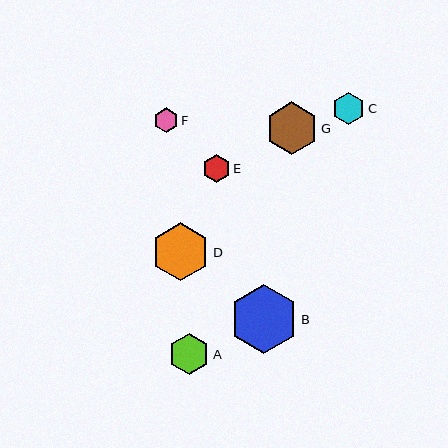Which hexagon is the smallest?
Hexagon F is the smallest with a size of approximately 24 pixels.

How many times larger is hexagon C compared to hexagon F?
Hexagon C is approximately 1.3 times the size of hexagon F.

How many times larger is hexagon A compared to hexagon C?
Hexagon A is approximately 1.2 times the size of hexagon C.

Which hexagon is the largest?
Hexagon B is the largest with a size of approximately 69 pixels.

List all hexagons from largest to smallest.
From largest to smallest: B, D, G, A, C, E, F.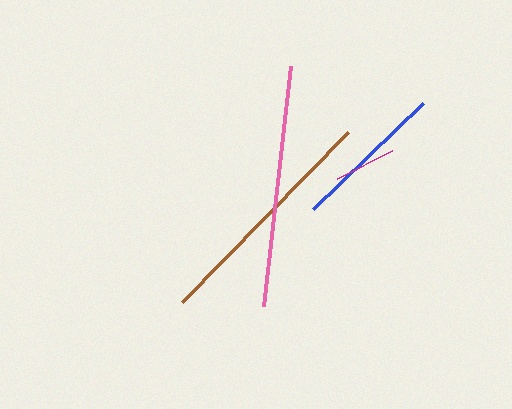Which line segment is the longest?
The pink line is the longest at approximately 241 pixels.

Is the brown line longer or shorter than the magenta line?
The brown line is longer than the magenta line.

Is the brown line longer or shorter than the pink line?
The pink line is longer than the brown line.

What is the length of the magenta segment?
The magenta segment is approximately 62 pixels long.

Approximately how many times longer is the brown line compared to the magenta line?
The brown line is approximately 3.8 times the length of the magenta line.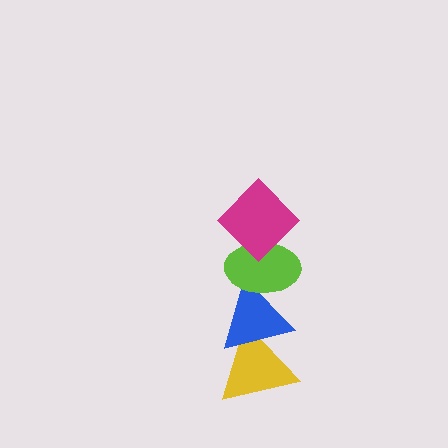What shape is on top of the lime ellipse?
The magenta diamond is on top of the lime ellipse.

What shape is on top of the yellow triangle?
The blue triangle is on top of the yellow triangle.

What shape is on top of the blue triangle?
The lime ellipse is on top of the blue triangle.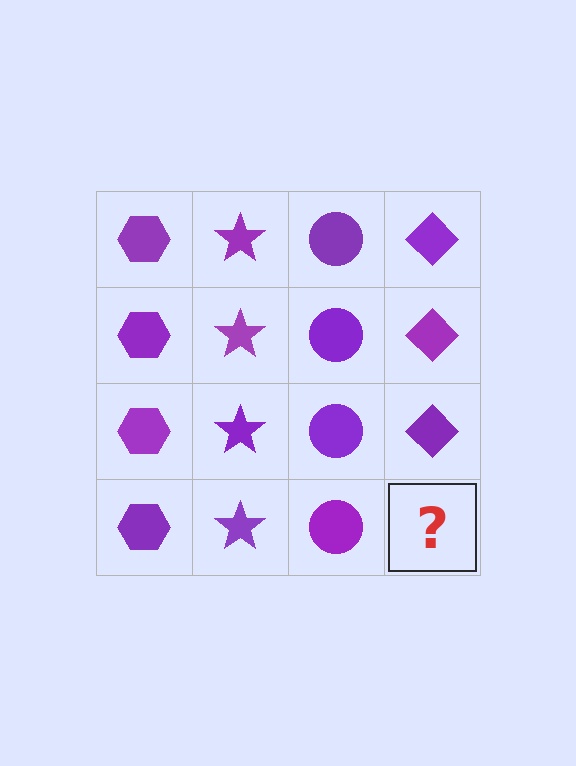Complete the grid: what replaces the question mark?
The question mark should be replaced with a purple diamond.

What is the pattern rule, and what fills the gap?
The rule is that each column has a consistent shape. The gap should be filled with a purple diamond.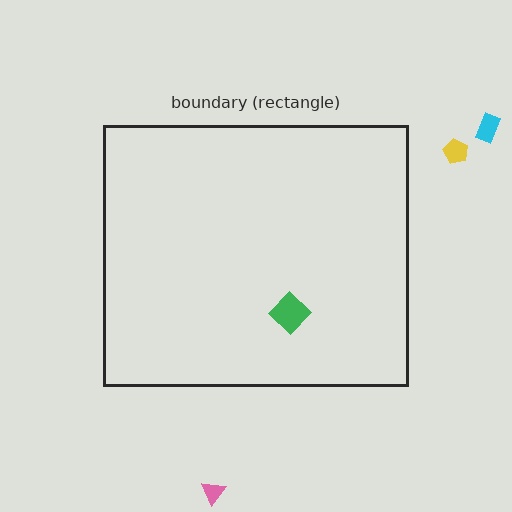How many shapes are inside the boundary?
1 inside, 3 outside.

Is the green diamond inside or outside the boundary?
Inside.